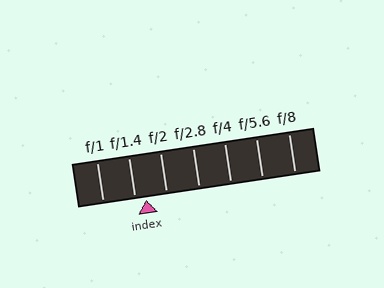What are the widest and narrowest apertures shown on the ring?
The widest aperture shown is f/1 and the narrowest is f/8.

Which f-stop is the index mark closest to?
The index mark is closest to f/1.4.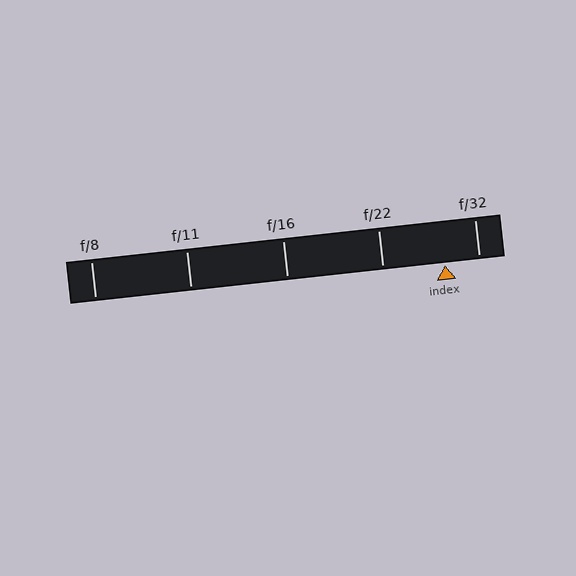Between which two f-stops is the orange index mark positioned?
The index mark is between f/22 and f/32.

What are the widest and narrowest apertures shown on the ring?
The widest aperture shown is f/8 and the narrowest is f/32.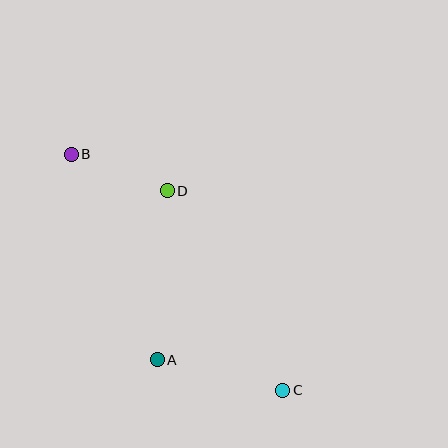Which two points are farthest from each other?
Points B and C are farthest from each other.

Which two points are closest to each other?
Points B and D are closest to each other.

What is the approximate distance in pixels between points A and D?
The distance between A and D is approximately 169 pixels.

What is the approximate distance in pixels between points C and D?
The distance between C and D is approximately 231 pixels.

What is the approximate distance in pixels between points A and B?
The distance between A and B is approximately 222 pixels.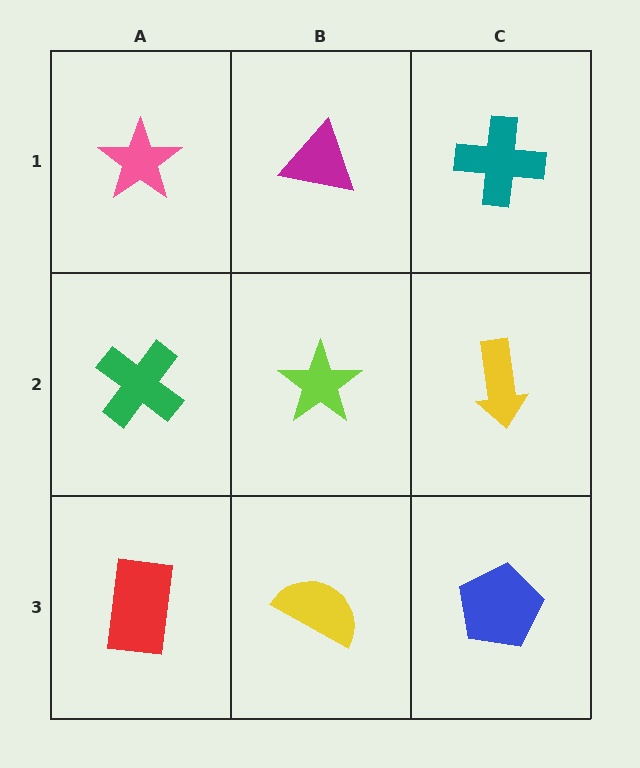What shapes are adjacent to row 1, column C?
A yellow arrow (row 2, column C), a magenta triangle (row 1, column B).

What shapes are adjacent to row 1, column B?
A lime star (row 2, column B), a pink star (row 1, column A), a teal cross (row 1, column C).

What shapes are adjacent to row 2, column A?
A pink star (row 1, column A), a red rectangle (row 3, column A), a lime star (row 2, column B).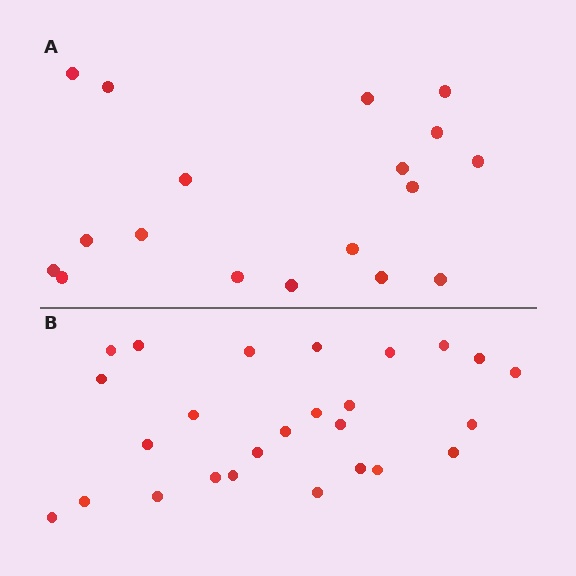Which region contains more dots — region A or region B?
Region B (the bottom region) has more dots.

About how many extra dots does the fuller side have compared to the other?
Region B has roughly 8 or so more dots than region A.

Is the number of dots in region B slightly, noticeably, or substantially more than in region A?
Region B has noticeably more, but not dramatically so. The ratio is roughly 1.4 to 1.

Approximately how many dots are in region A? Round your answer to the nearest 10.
About 20 dots. (The exact count is 18, which rounds to 20.)